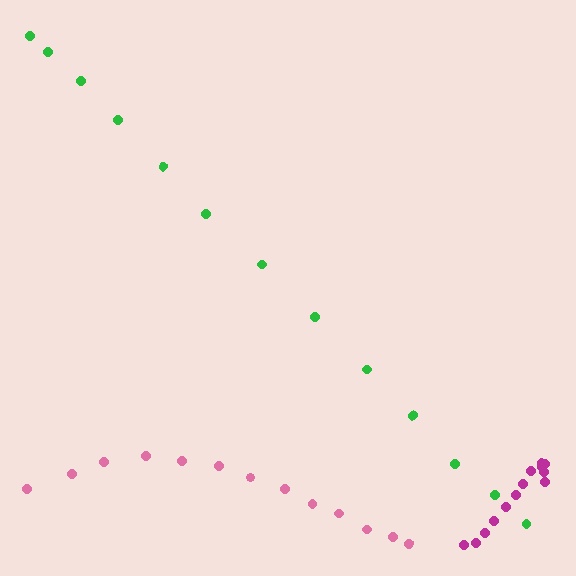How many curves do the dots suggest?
There are 3 distinct paths.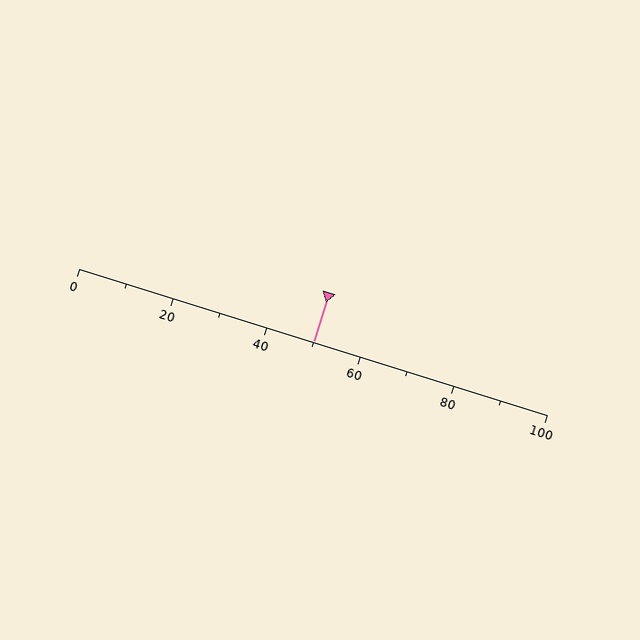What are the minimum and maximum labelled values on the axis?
The axis runs from 0 to 100.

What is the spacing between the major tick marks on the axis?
The major ticks are spaced 20 apart.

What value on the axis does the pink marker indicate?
The marker indicates approximately 50.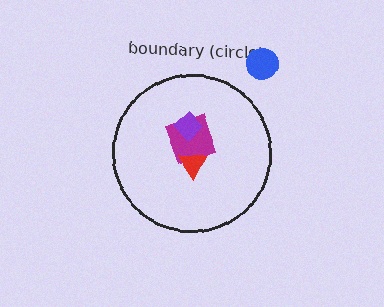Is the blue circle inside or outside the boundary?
Outside.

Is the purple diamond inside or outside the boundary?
Inside.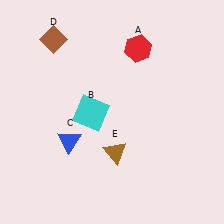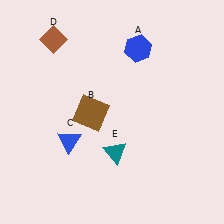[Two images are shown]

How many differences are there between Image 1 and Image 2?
There are 3 differences between the two images.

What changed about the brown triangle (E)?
In Image 1, E is brown. In Image 2, it changed to teal.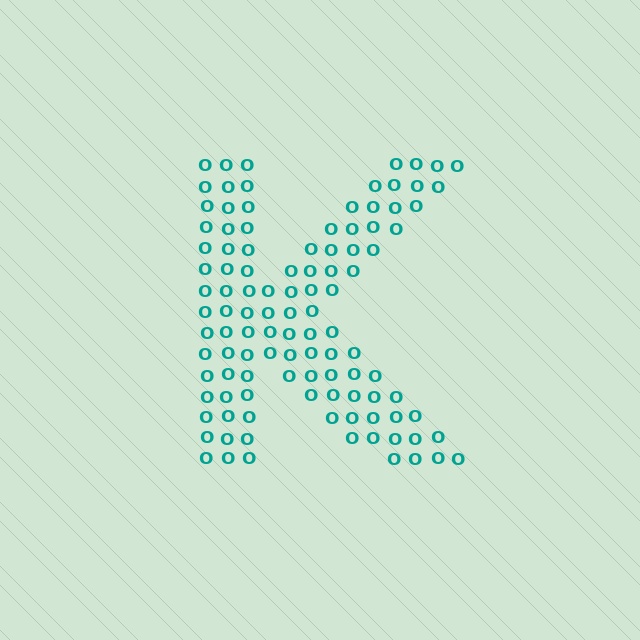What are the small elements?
The small elements are letter O's.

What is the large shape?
The large shape is the letter K.